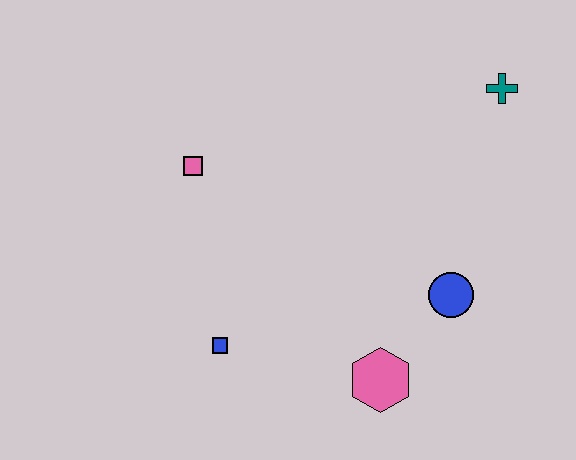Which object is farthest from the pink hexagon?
The teal cross is farthest from the pink hexagon.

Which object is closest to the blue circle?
The pink hexagon is closest to the blue circle.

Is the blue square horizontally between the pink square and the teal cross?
Yes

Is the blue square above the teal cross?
No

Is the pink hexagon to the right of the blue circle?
No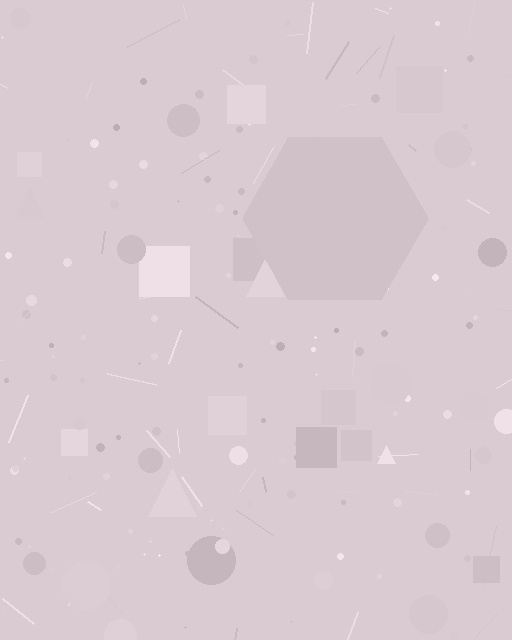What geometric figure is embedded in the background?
A hexagon is embedded in the background.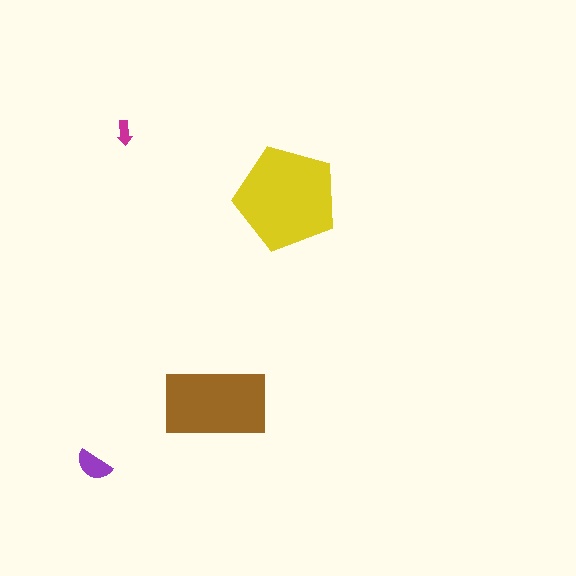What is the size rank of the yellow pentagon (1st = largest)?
1st.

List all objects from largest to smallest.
The yellow pentagon, the brown rectangle, the purple semicircle, the magenta arrow.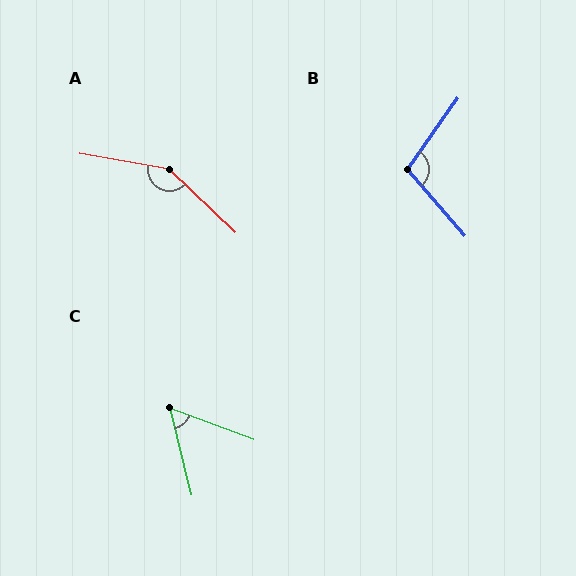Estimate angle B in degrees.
Approximately 104 degrees.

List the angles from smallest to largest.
C (56°), B (104°), A (146°).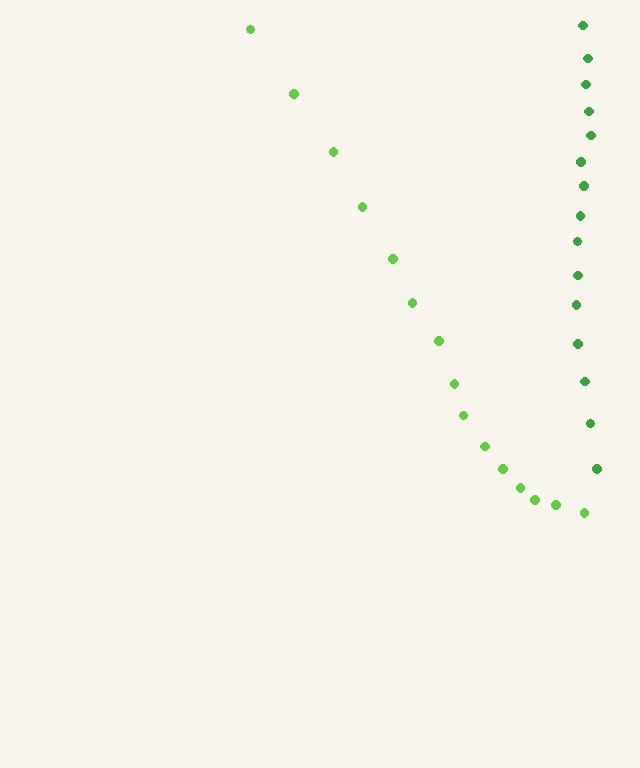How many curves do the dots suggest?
There are 2 distinct paths.